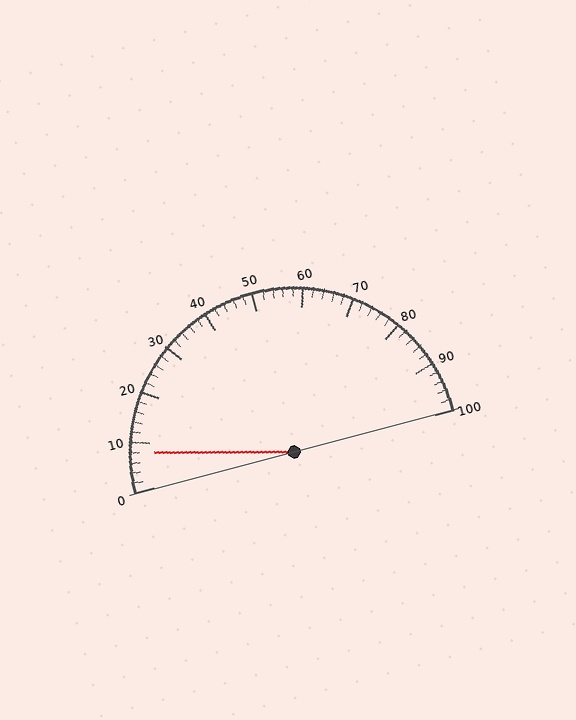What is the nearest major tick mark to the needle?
The nearest major tick mark is 10.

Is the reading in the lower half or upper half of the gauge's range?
The reading is in the lower half of the range (0 to 100).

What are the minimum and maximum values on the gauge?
The gauge ranges from 0 to 100.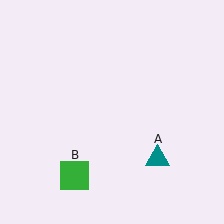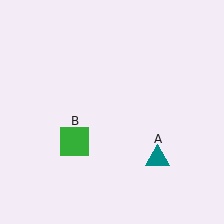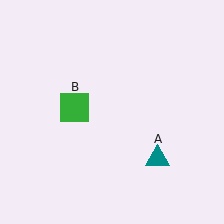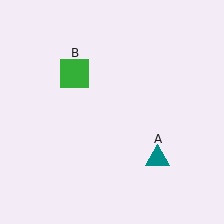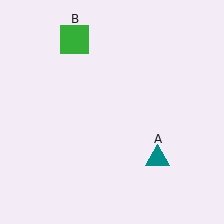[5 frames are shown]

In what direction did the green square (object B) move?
The green square (object B) moved up.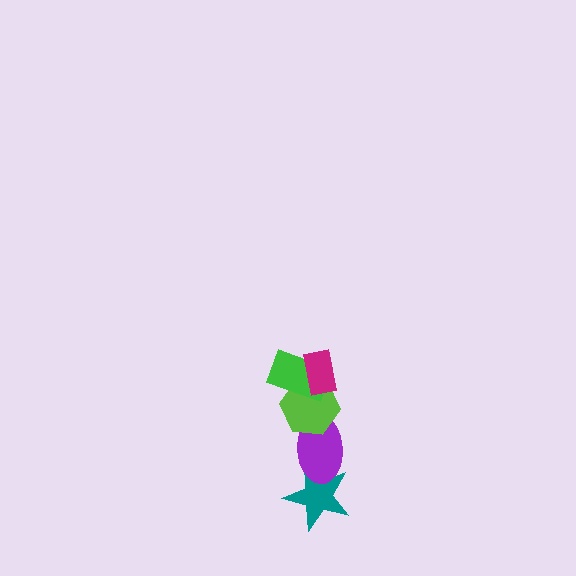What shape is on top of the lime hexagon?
The green rectangle is on top of the lime hexagon.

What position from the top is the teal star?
The teal star is 5th from the top.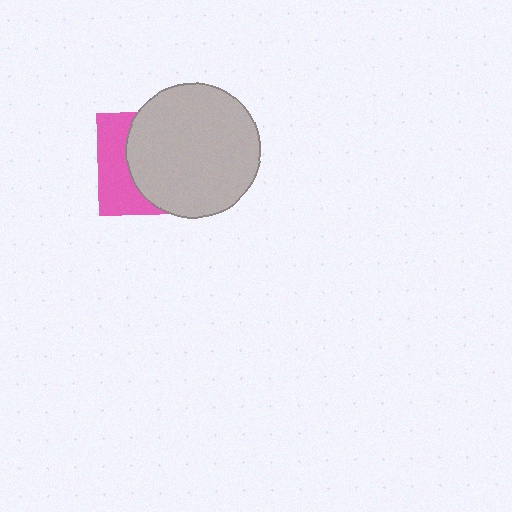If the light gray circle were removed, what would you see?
You would see the complete pink square.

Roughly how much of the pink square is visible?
A small part of it is visible (roughly 36%).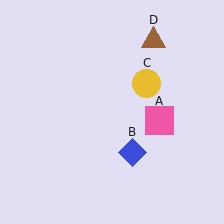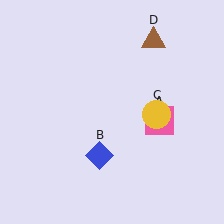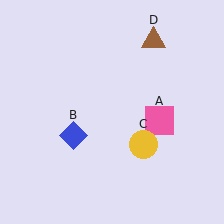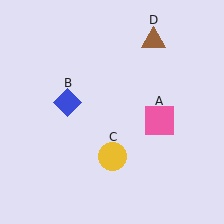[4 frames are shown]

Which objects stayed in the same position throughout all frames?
Pink square (object A) and brown triangle (object D) remained stationary.